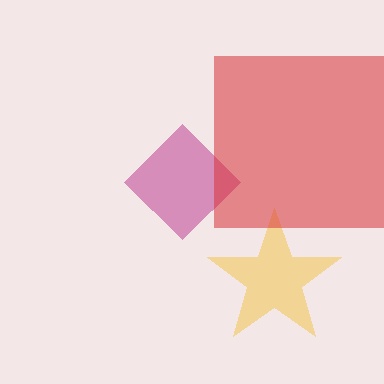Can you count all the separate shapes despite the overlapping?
Yes, there are 3 separate shapes.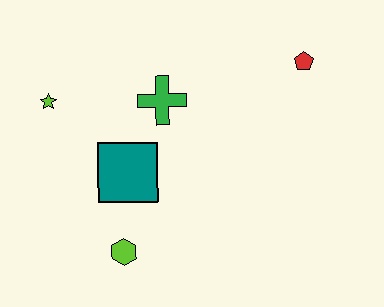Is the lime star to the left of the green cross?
Yes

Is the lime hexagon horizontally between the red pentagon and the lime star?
Yes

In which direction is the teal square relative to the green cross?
The teal square is below the green cross.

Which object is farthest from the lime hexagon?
The red pentagon is farthest from the lime hexagon.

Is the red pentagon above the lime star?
Yes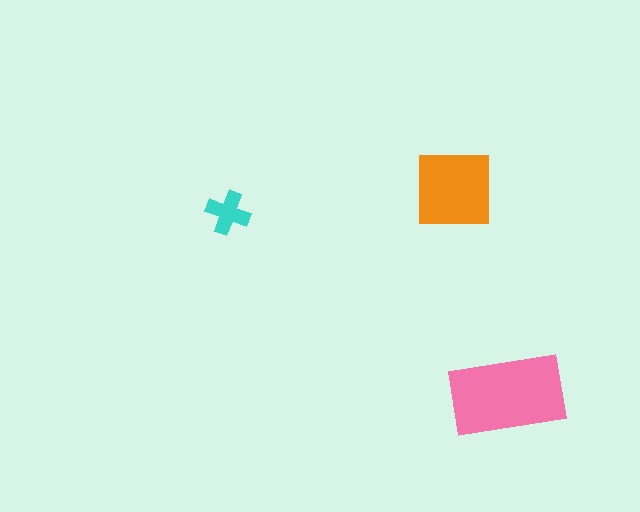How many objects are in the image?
There are 3 objects in the image.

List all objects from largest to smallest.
The pink rectangle, the orange square, the cyan cross.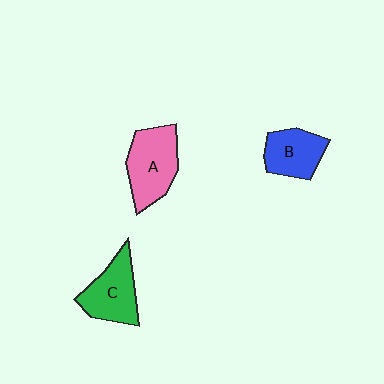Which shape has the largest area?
Shape A (pink).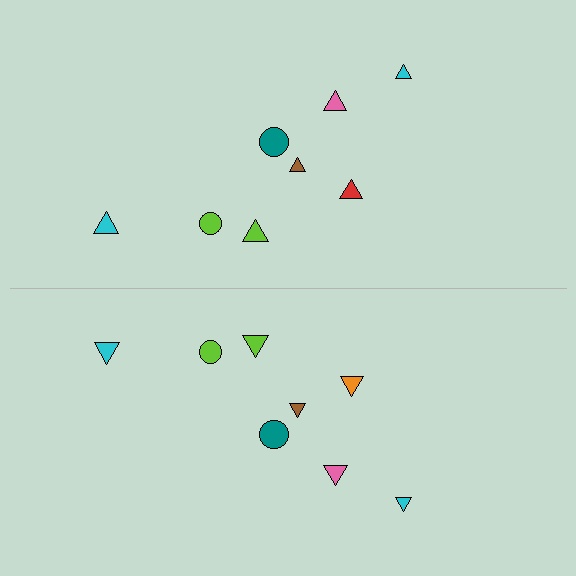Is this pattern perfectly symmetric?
No, the pattern is not perfectly symmetric. The orange triangle on the bottom side breaks the symmetry — its mirror counterpart is red.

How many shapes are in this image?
There are 16 shapes in this image.